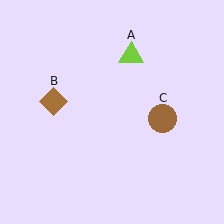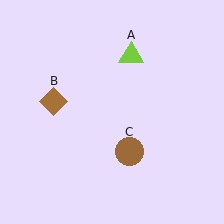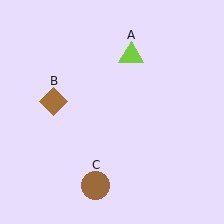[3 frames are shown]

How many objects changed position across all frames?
1 object changed position: brown circle (object C).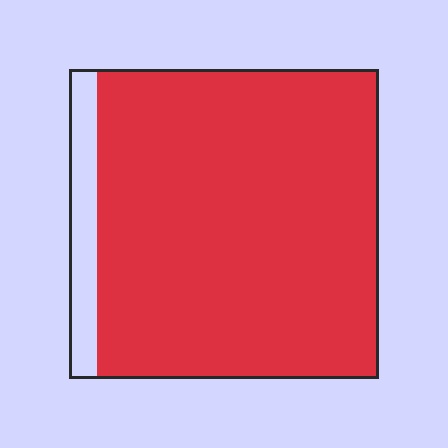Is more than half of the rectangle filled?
Yes.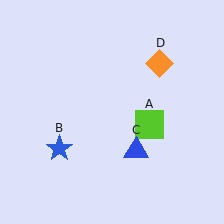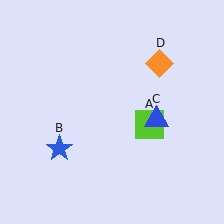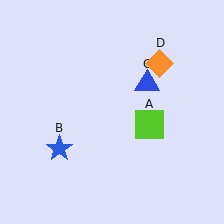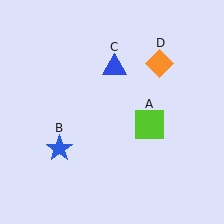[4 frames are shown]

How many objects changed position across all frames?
1 object changed position: blue triangle (object C).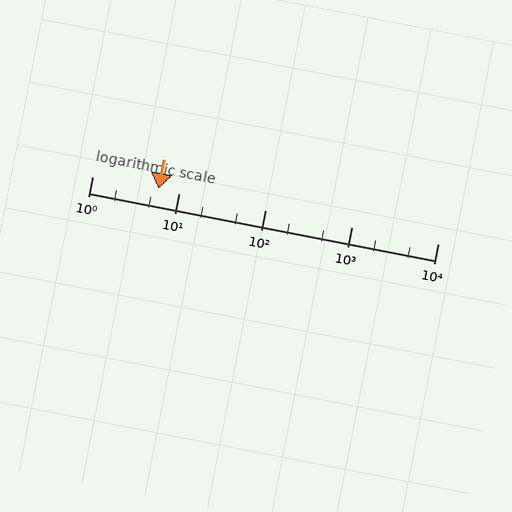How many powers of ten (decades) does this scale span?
The scale spans 4 decades, from 1 to 10000.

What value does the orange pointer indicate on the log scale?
The pointer indicates approximately 5.9.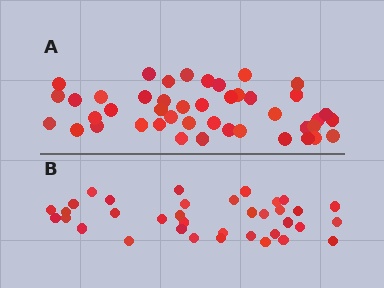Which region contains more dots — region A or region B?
Region A (the top region) has more dots.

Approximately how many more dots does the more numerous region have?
Region A has roughly 8 or so more dots than region B.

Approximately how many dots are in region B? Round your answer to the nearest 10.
About 40 dots. (The exact count is 36, which rounds to 40.)